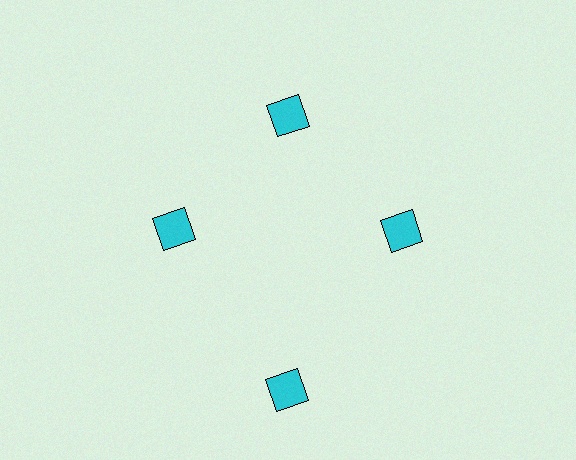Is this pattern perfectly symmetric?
No. The 4 cyan diamonds are arranged in a ring, but one element near the 6 o'clock position is pushed outward from the center, breaking the 4-fold rotational symmetry.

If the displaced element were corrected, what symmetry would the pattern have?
It would have 4-fold rotational symmetry — the pattern would map onto itself every 90 degrees.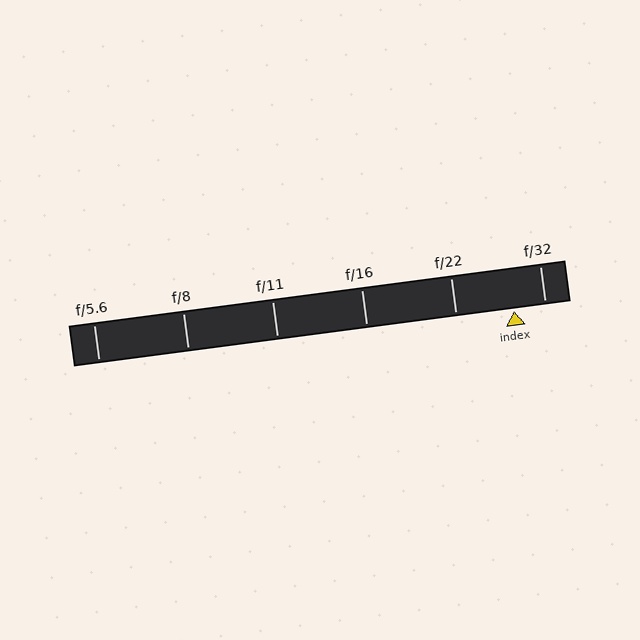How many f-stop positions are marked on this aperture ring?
There are 6 f-stop positions marked.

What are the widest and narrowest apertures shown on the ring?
The widest aperture shown is f/5.6 and the narrowest is f/32.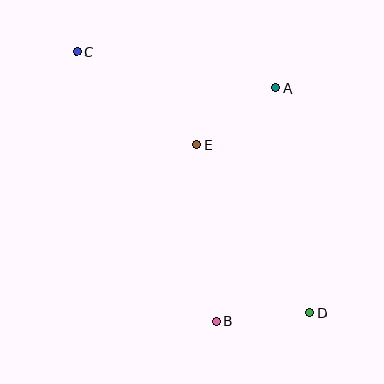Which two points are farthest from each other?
Points C and D are farthest from each other.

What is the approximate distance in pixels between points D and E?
The distance between D and E is approximately 202 pixels.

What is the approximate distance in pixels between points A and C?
The distance between A and C is approximately 202 pixels.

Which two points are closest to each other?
Points B and D are closest to each other.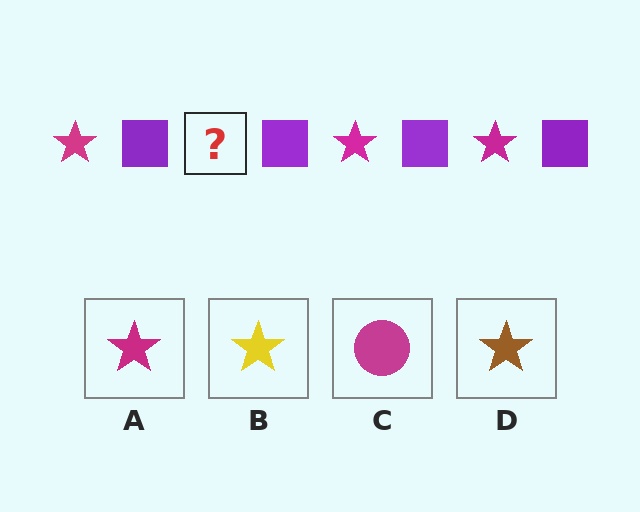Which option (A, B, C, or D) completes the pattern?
A.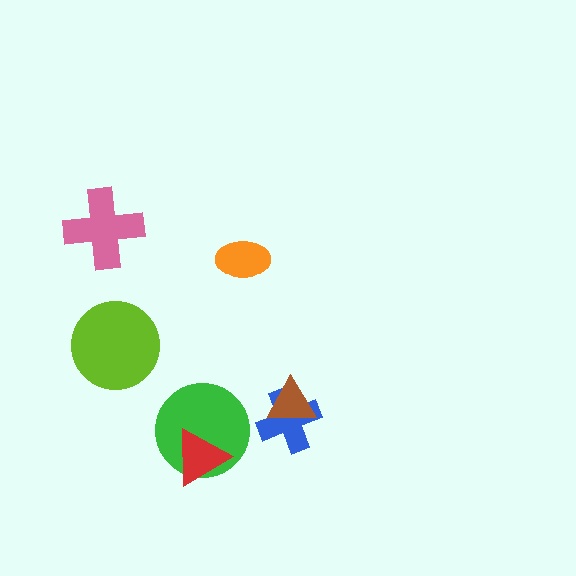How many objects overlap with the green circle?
1 object overlaps with the green circle.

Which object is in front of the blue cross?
The brown triangle is in front of the blue cross.